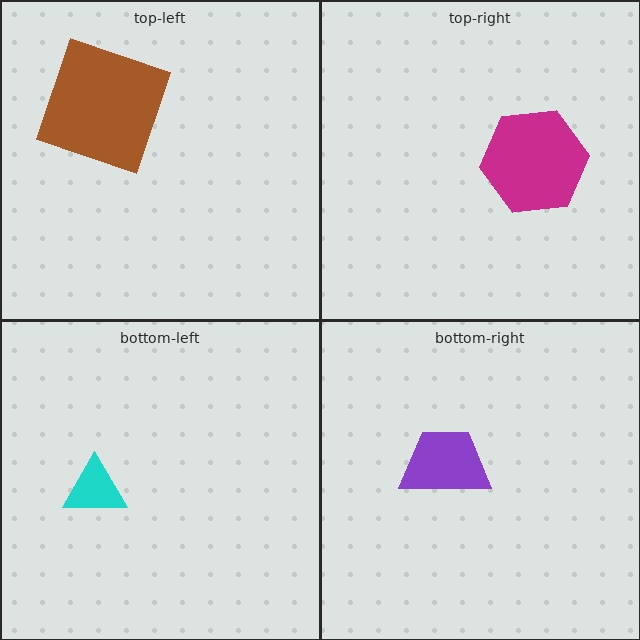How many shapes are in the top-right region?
1.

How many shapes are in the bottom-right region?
1.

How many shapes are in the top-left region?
1.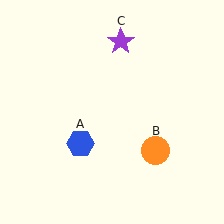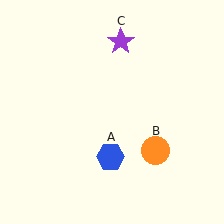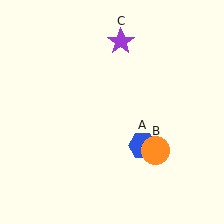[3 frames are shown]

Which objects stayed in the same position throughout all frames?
Orange circle (object B) and purple star (object C) remained stationary.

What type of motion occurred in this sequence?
The blue hexagon (object A) rotated counterclockwise around the center of the scene.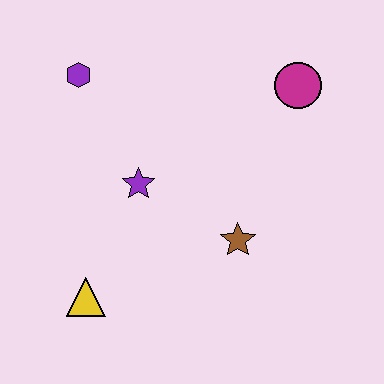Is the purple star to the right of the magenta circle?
No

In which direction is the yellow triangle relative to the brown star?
The yellow triangle is to the left of the brown star.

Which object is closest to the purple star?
The brown star is closest to the purple star.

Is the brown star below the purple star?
Yes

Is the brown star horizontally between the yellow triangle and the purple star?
No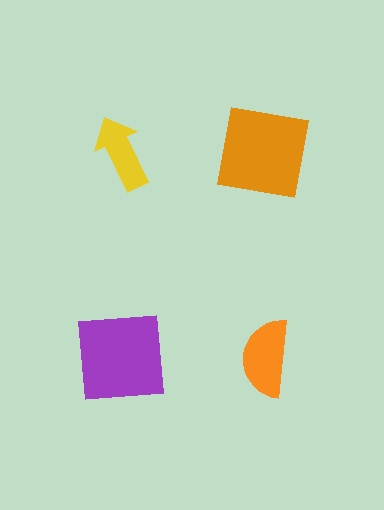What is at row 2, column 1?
A purple square.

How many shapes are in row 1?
2 shapes.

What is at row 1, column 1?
A yellow arrow.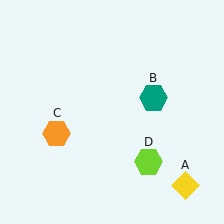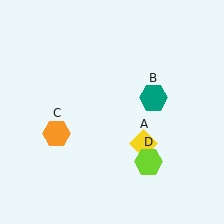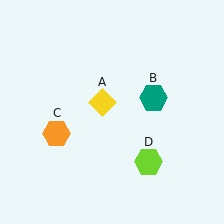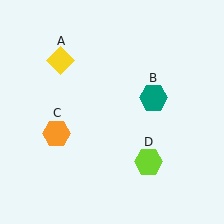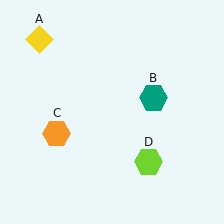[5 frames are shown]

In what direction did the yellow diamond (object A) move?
The yellow diamond (object A) moved up and to the left.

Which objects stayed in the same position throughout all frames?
Teal hexagon (object B) and orange hexagon (object C) and lime hexagon (object D) remained stationary.